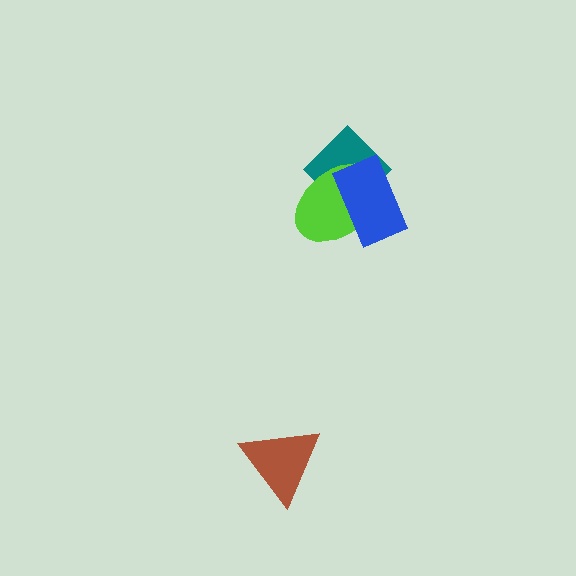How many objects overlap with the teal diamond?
2 objects overlap with the teal diamond.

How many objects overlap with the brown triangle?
0 objects overlap with the brown triangle.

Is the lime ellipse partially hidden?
Yes, it is partially covered by another shape.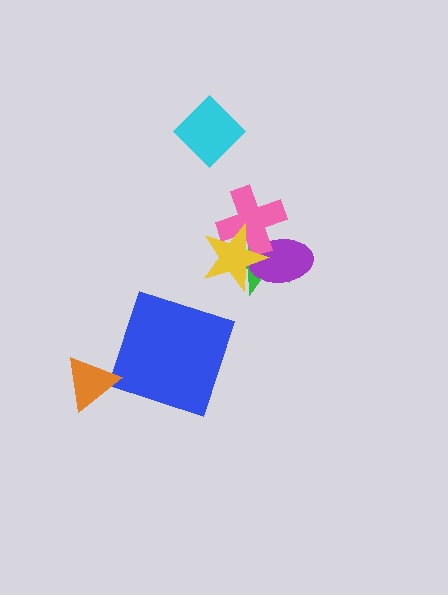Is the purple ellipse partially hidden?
Yes, it is partially covered by another shape.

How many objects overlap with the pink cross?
3 objects overlap with the pink cross.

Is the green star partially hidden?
Yes, it is partially covered by another shape.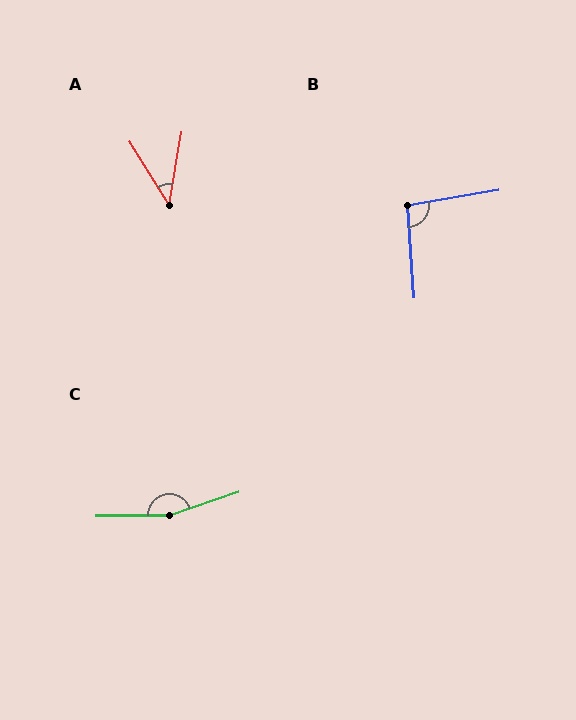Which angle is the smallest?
A, at approximately 42 degrees.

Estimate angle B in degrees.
Approximately 96 degrees.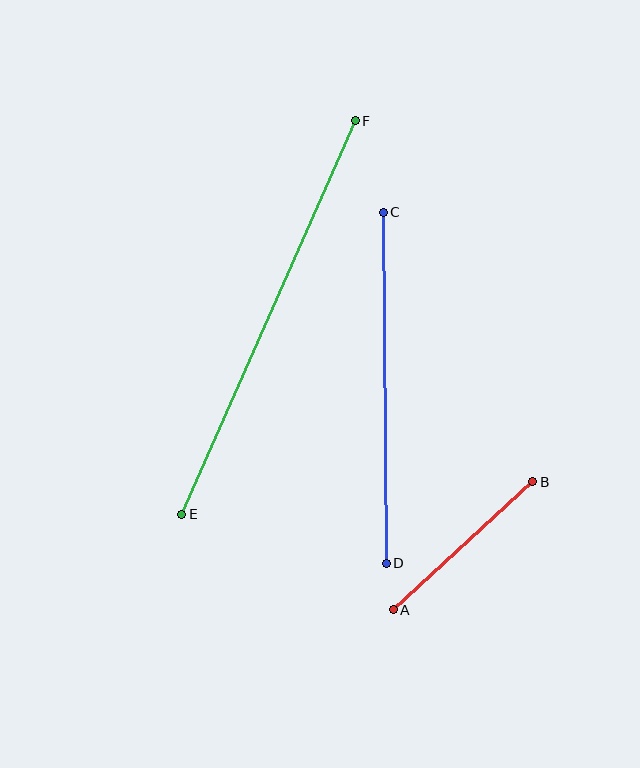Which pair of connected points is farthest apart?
Points E and F are farthest apart.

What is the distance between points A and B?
The distance is approximately 189 pixels.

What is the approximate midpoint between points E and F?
The midpoint is at approximately (269, 317) pixels.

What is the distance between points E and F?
The distance is approximately 430 pixels.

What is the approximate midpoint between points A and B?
The midpoint is at approximately (463, 546) pixels.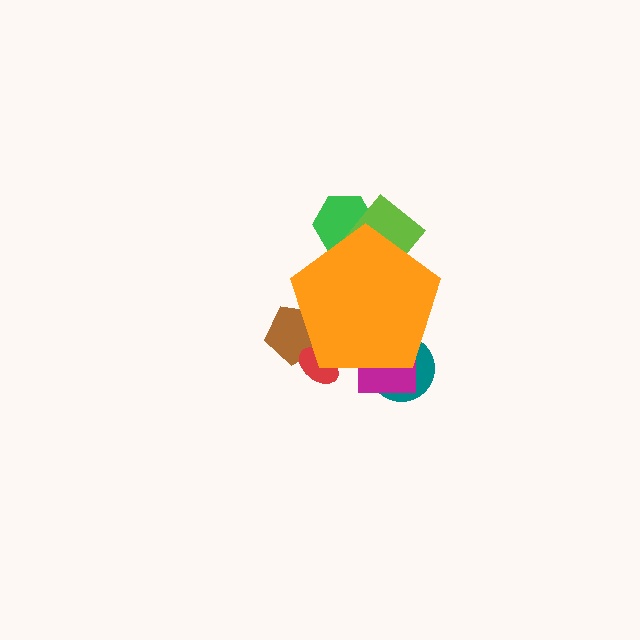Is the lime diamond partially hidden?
Yes, the lime diamond is partially hidden behind the orange pentagon.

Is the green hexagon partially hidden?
Yes, the green hexagon is partially hidden behind the orange pentagon.